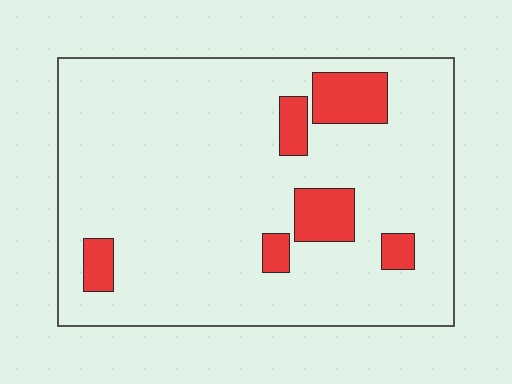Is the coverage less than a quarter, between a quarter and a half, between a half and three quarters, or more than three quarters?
Less than a quarter.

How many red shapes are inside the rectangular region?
6.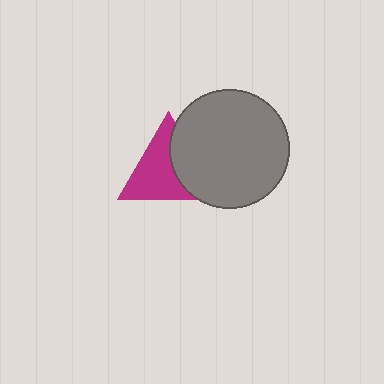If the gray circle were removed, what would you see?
You would see the complete magenta triangle.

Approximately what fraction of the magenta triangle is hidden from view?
Roughly 38% of the magenta triangle is hidden behind the gray circle.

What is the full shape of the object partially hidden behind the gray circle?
The partially hidden object is a magenta triangle.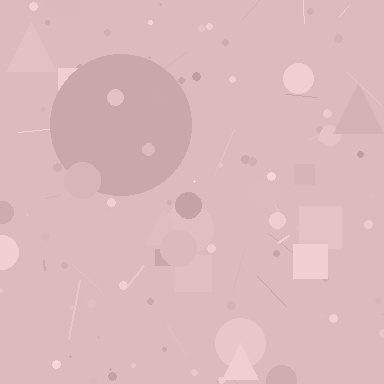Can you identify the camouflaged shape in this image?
The camouflaged shape is a circle.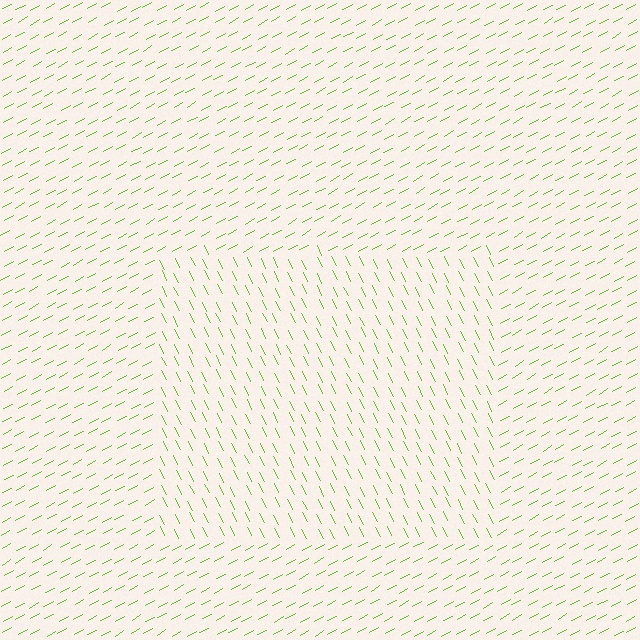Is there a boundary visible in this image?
Yes, there is a texture boundary formed by a change in line orientation.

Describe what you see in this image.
The image is filled with small lime line segments. A rectangle region in the image has lines oriented differently from the surrounding lines, creating a visible texture boundary.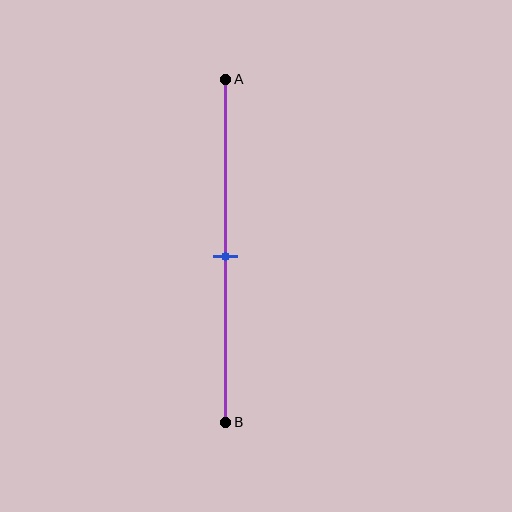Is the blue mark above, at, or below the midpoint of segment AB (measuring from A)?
The blue mark is approximately at the midpoint of segment AB.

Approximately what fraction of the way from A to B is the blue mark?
The blue mark is approximately 50% of the way from A to B.